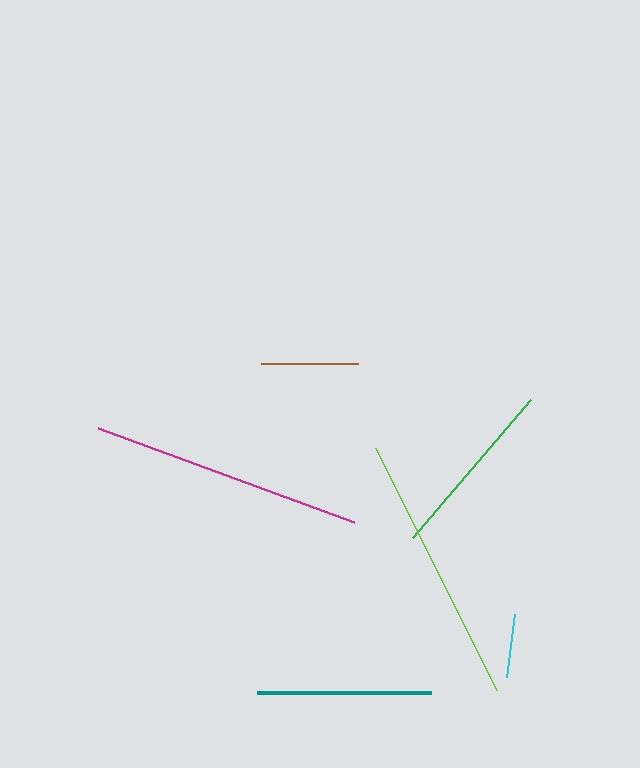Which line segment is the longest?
The magenta line is the longest at approximately 273 pixels.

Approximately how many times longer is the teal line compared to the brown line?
The teal line is approximately 1.8 times the length of the brown line.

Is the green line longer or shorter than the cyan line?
The green line is longer than the cyan line.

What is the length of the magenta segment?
The magenta segment is approximately 273 pixels long.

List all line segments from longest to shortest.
From longest to shortest: magenta, lime, green, teal, brown, cyan.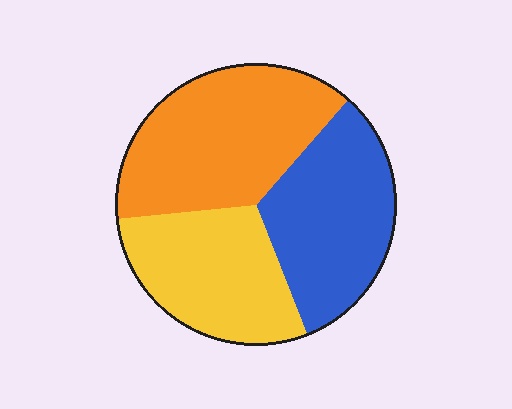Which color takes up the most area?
Orange, at roughly 40%.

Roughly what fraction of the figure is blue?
Blue covers 32% of the figure.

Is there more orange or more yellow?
Orange.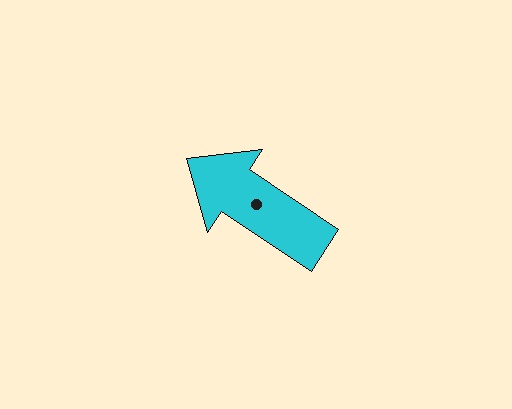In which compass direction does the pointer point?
Northwest.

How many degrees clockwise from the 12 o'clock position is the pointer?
Approximately 304 degrees.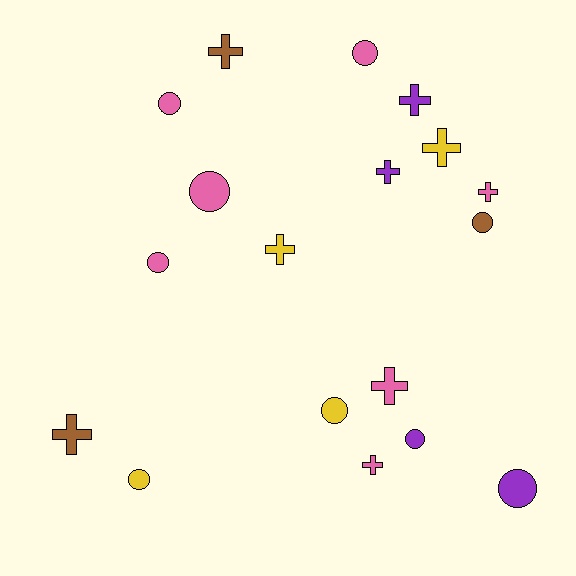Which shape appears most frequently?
Circle, with 9 objects.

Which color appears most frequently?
Pink, with 7 objects.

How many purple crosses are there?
There are 2 purple crosses.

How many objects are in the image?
There are 18 objects.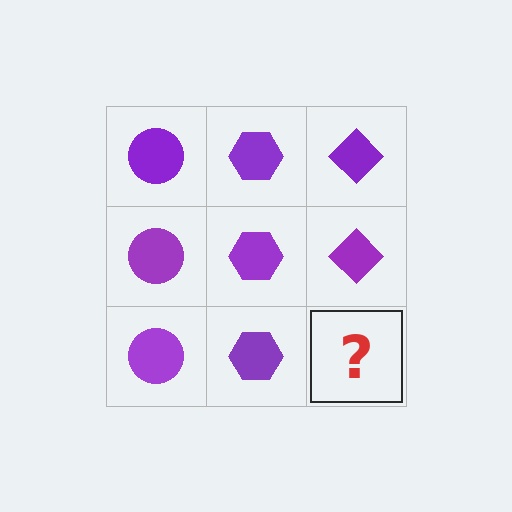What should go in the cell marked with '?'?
The missing cell should contain a purple diamond.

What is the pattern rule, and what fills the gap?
The rule is that each column has a consistent shape. The gap should be filled with a purple diamond.